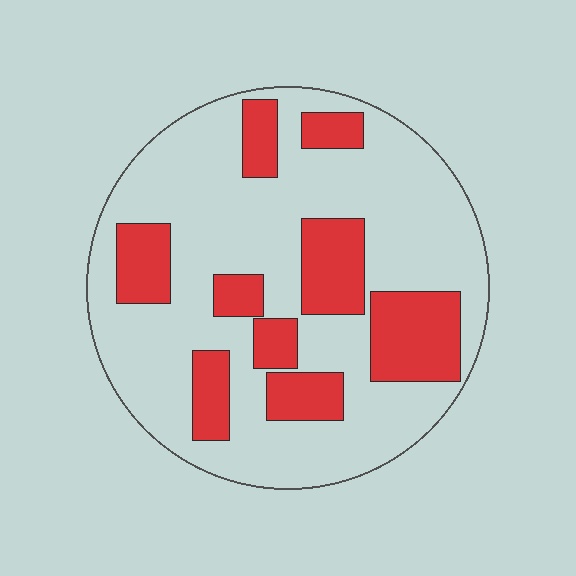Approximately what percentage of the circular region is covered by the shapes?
Approximately 30%.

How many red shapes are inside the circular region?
9.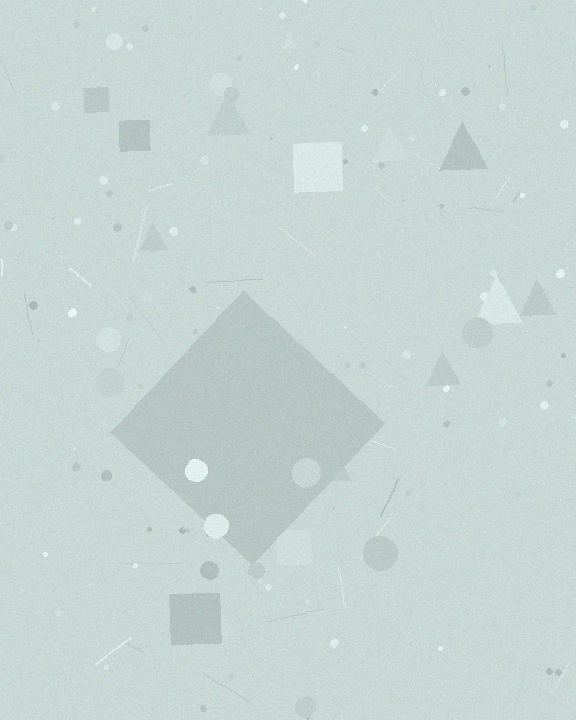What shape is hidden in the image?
A diamond is hidden in the image.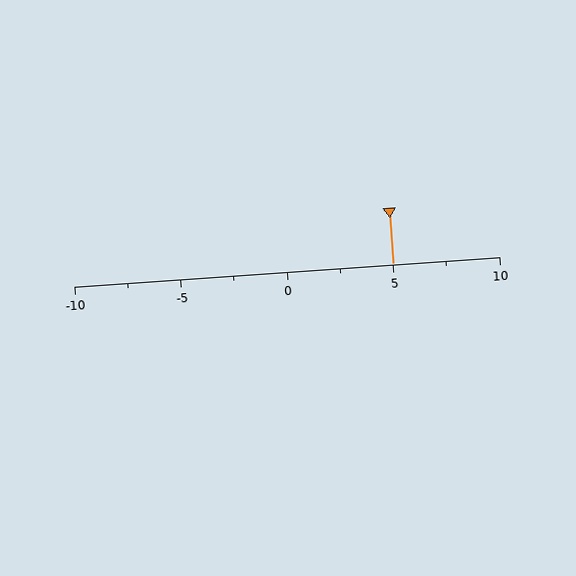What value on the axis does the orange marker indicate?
The marker indicates approximately 5.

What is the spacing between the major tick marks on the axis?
The major ticks are spaced 5 apart.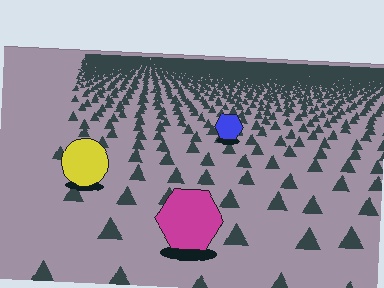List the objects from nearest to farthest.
From nearest to farthest: the magenta hexagon, the yellow circle, the blue hexagon.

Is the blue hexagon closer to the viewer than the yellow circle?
No. The yellow circle is closer — you can tell from the texture gradient: the ground texture is coarser near it.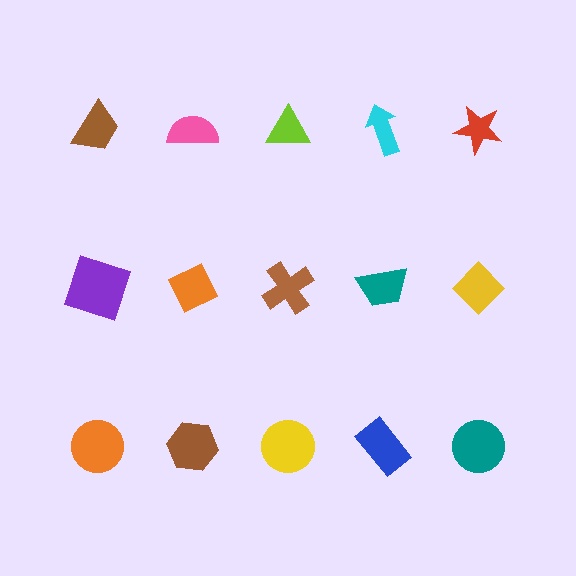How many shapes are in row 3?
5 shapes.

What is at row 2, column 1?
A purple square.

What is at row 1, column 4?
A cyan arrow.